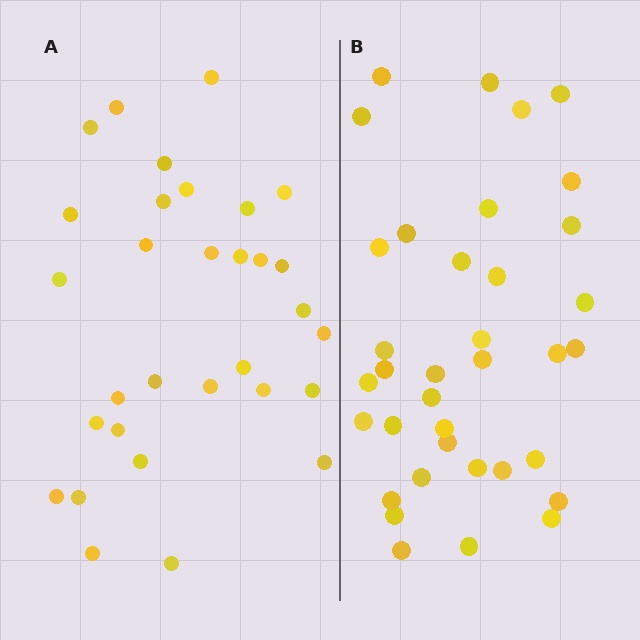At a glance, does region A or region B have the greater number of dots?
Region B (the right region) has more dots.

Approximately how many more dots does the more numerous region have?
Region B has about 5 more dots than region A.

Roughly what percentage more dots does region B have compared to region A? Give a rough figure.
About 15% more.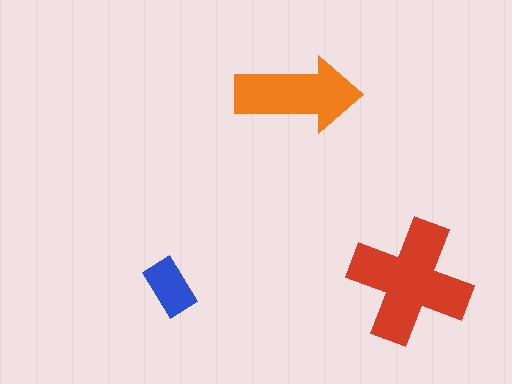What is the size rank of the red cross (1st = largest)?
1st.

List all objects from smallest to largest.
The blue rectangle, the orange arrow, the red cross.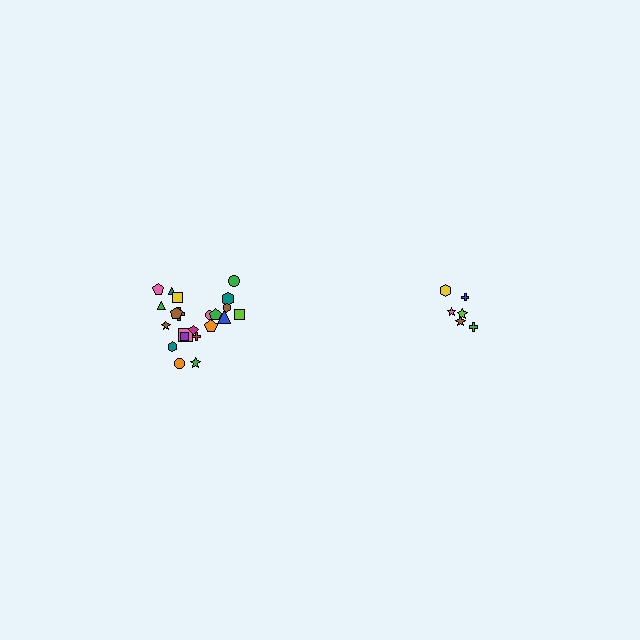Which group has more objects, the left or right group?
The left group.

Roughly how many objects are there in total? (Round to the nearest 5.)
Roughly 30 objects in total.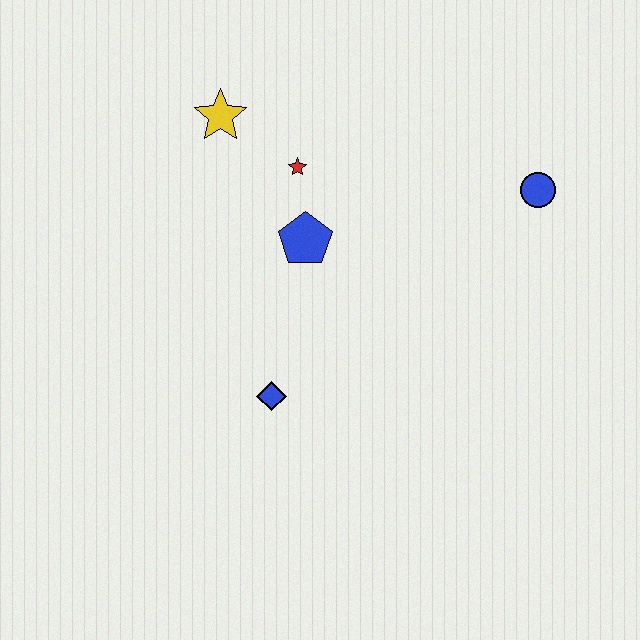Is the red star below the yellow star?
Yes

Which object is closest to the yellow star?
The red star is closest to the yellow star.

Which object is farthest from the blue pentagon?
The blue circle is farthest from the blue pentagon.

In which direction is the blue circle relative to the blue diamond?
The blue circle is to the right of the blue diamond.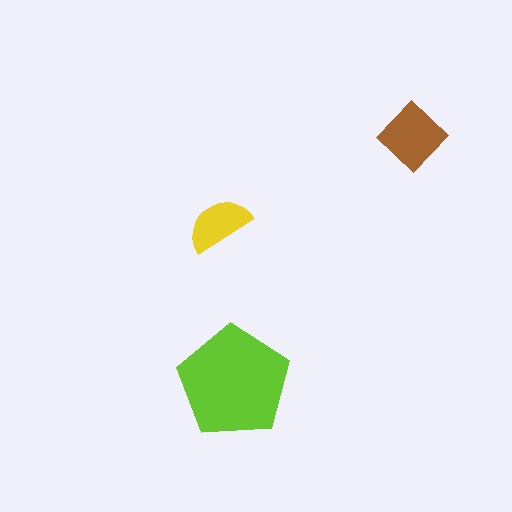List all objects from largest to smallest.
The lime pentagon, the brown diamond, the yellow semicircle.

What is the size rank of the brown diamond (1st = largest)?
2nd.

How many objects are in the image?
There are 3 objects in the image.